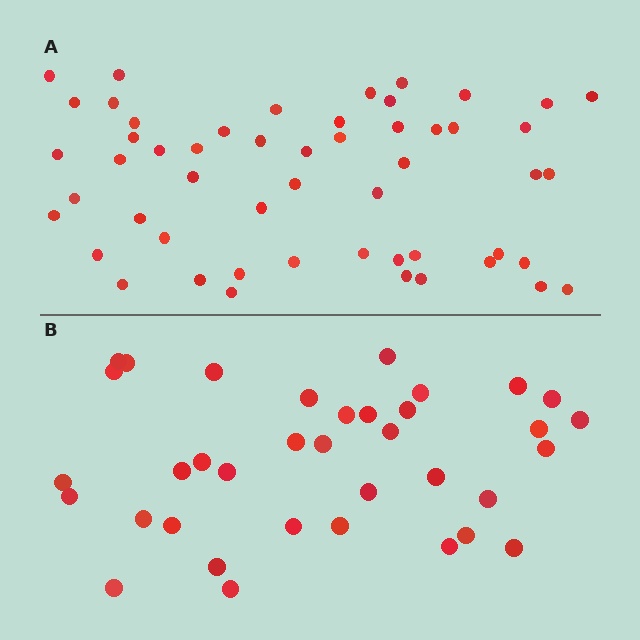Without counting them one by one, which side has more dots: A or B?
Region A (the top region) has more dots.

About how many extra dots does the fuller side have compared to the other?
Region A has approximately 15 more dots than region B.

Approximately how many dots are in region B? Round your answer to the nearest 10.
About 40 dots. (The exact count is 36, which rounds to 40.)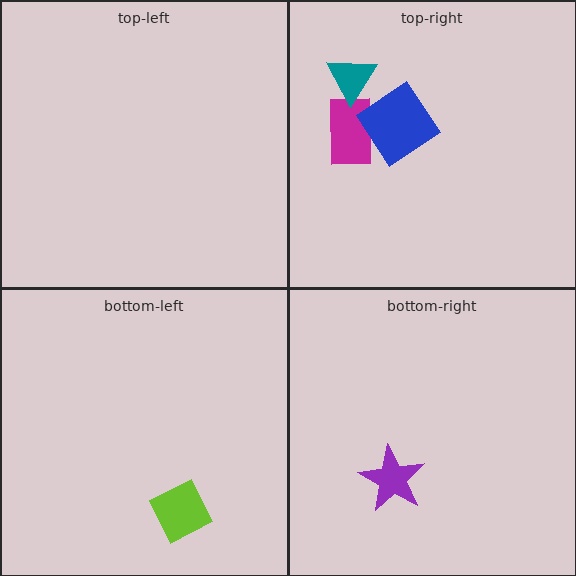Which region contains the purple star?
The bottom-right region.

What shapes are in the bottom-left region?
The lime diamond.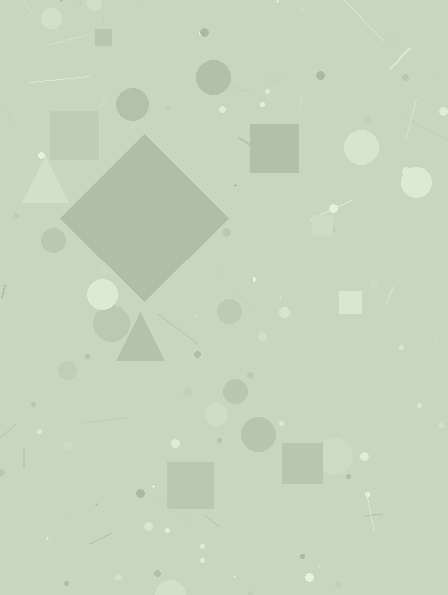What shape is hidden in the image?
A diamond is hidden in the image.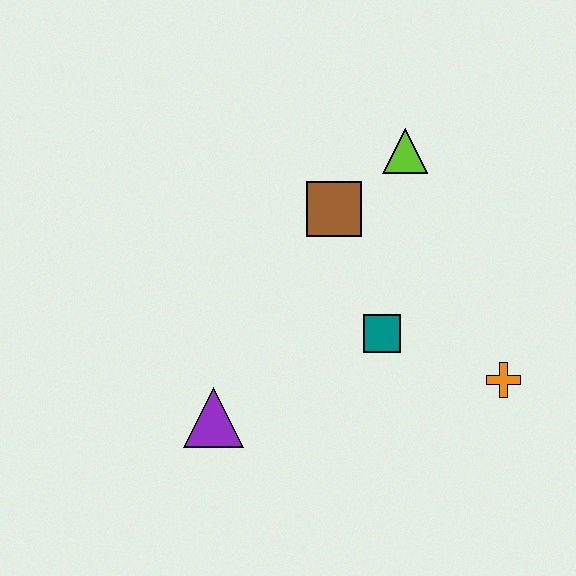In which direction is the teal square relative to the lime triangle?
The teal square is below the lime triangle.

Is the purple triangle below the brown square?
Yes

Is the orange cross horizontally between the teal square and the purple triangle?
No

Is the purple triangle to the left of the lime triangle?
Yes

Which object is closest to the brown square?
The lime triangle is closest to the brown square.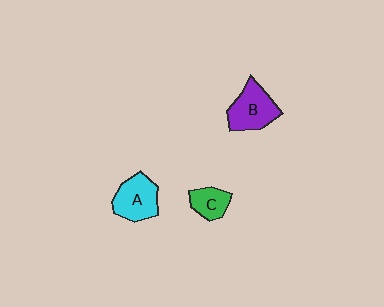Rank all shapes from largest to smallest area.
From largest to smallest: B (purple), A (cyan), C (green).